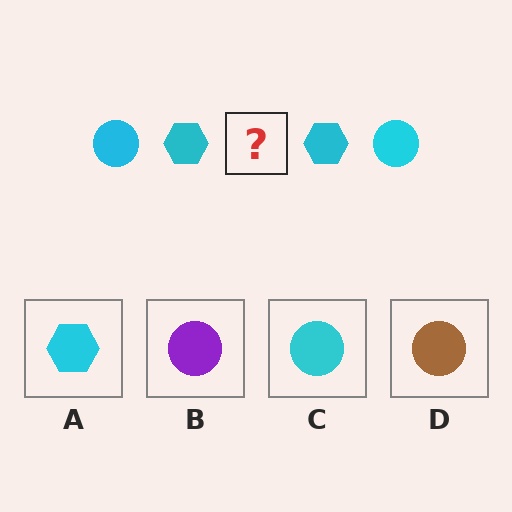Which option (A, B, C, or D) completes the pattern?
C.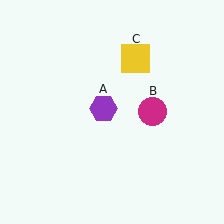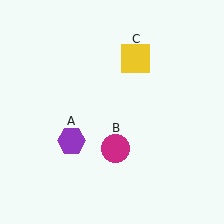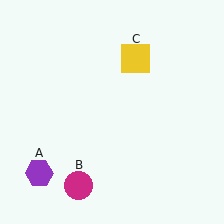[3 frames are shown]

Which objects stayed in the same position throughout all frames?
Yellow square (object C) remained stationary.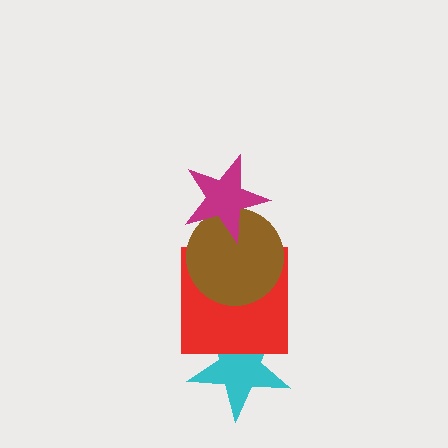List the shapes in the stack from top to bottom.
From top to bottom: the magenta star, the brown circle, the red square, the cyan star.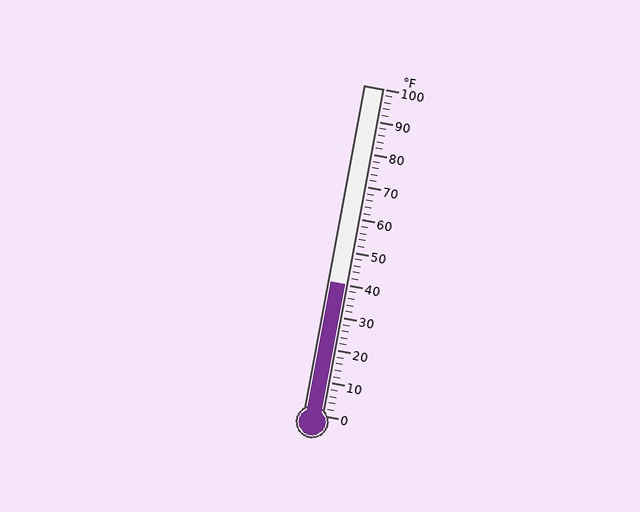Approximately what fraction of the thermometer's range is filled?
The thermometer is filled to approximately 40% of its range.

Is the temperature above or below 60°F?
The temperature is below 60°F.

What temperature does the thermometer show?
The thermometer shows approximately 40°F.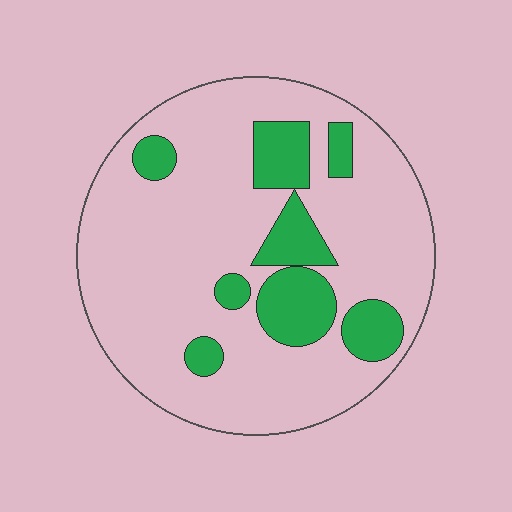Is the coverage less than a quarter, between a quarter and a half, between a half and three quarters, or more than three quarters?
Less than a quarter.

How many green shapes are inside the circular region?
8.